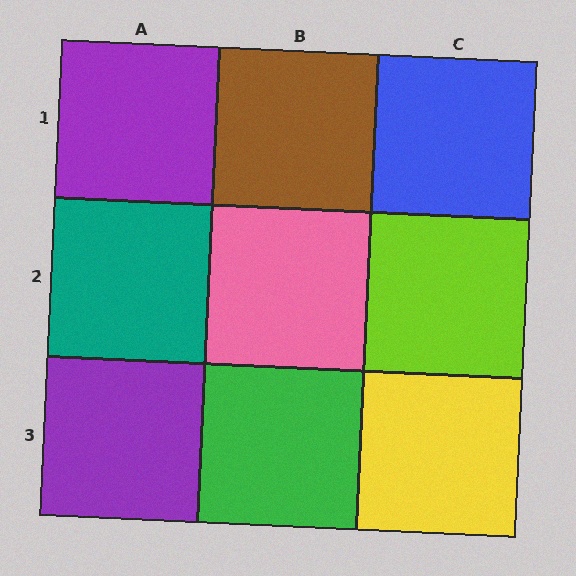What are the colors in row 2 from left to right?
Teal, pink, lime.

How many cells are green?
1 cell is green.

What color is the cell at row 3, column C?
Yellow.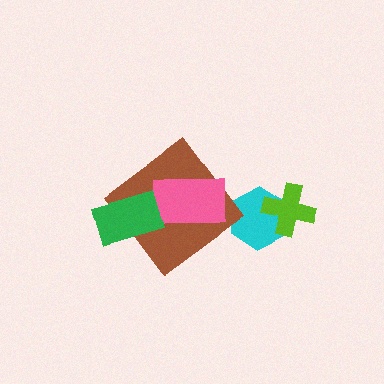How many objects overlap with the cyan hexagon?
1 object overlaps with the cyan hexagon.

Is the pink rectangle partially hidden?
No, no other shape covers it.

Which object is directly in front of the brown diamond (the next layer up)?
The pink rectangle is directly in front of the brown diamond.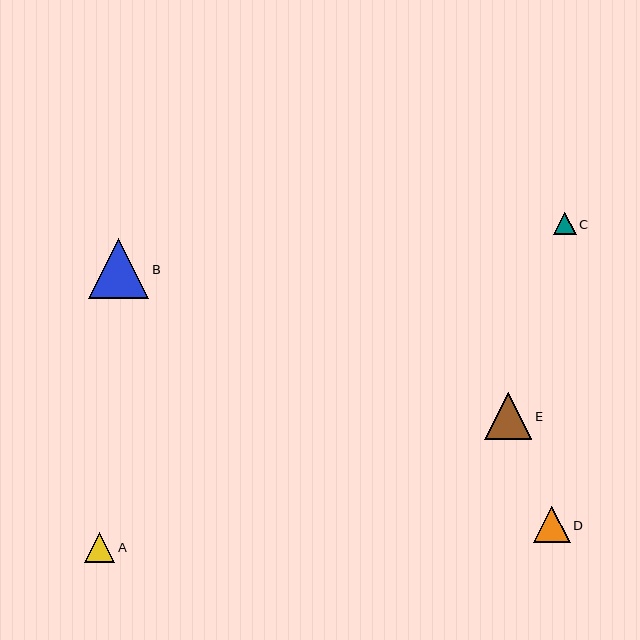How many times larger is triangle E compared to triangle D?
Triangle E is approximately 1.3 times the size of triangle D.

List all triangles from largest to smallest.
From largest to smallest: B, E, D, A, C.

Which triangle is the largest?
Triangle B is the largest with a size of approximately 60 pixels.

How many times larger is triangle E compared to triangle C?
Triangle E is approximately 2.1 times the size of triangle C.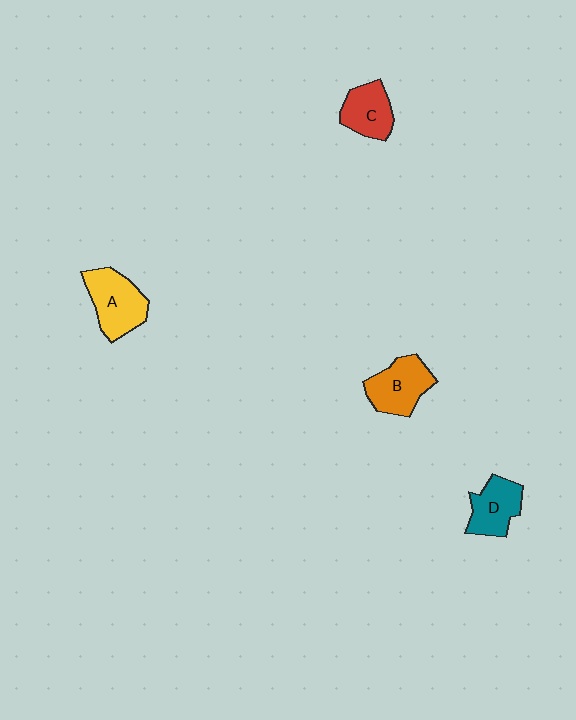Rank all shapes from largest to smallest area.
From largest to smallest: A (yellow), B (orange), D (teal), C (red).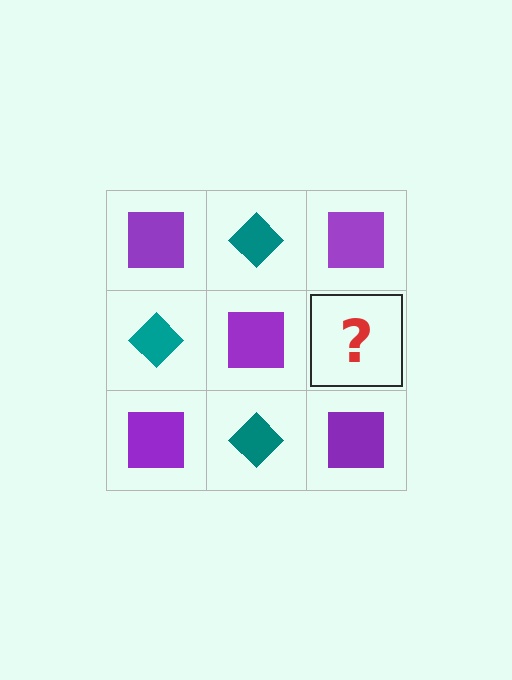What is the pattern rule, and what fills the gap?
The rule is that it alternates purple square and teal diamond in a checkerboard pattern. The gap should be filled with a teal diamond.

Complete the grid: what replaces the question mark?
The question mark should be replaced with a teal diamond.